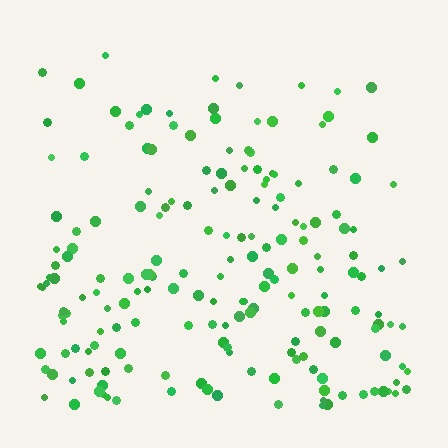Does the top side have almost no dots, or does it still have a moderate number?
Still a moderate number, just noticeably fewer than the bottom.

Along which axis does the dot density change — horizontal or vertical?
Vertical.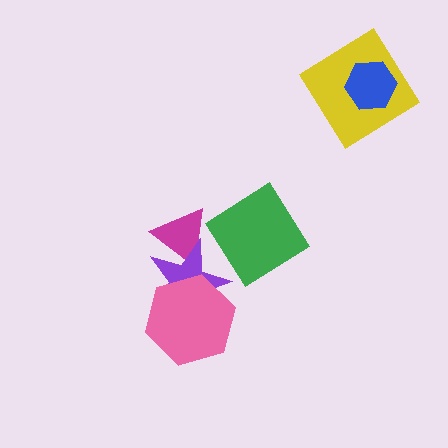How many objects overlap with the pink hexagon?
1 object overlaps with the pink hexagon.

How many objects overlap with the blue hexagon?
1 object overlaps with the blue hexagon.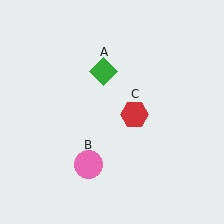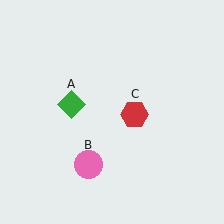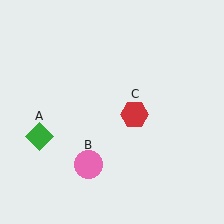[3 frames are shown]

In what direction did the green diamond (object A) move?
The green diamond (object A) moved down and to the left.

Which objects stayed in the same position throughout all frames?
Pink circle (object B) and red hexagon (object C) remained stationary.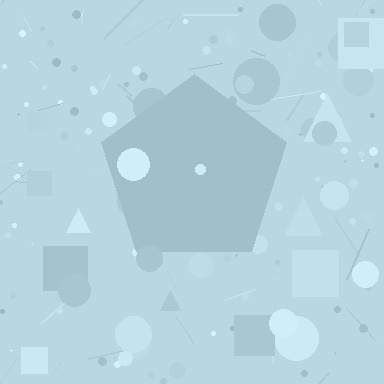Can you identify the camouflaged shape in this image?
The camouflaged shape is a pentagon.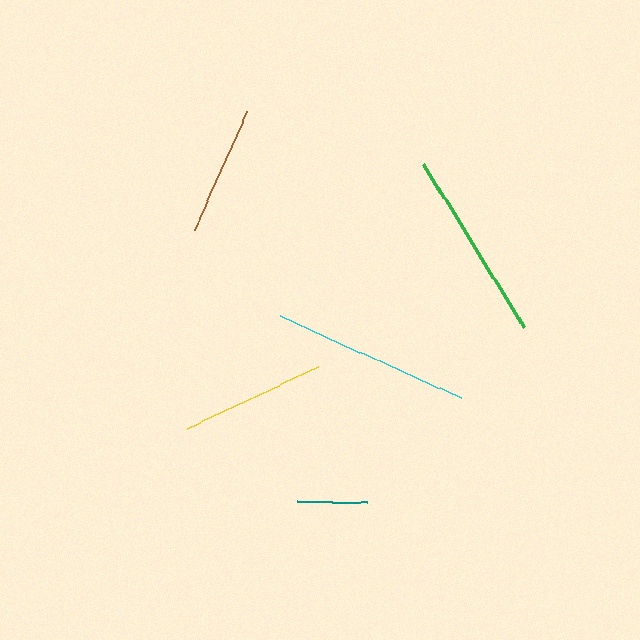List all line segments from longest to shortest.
From longest to shortest: cyan, green, yellow, brown, teal.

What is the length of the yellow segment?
The yellow segment is approximately 144 pixels long.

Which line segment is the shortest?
The teal line is the shortest at approximately 71 pixels.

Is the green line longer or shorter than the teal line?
The green line is longer than the teal line.